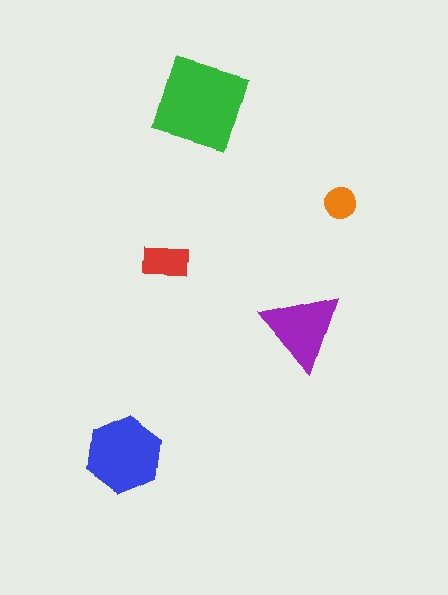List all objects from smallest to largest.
The orange circle, the red rectangle, the purple triangle, the blue hexagon, the green square.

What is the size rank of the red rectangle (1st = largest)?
4th.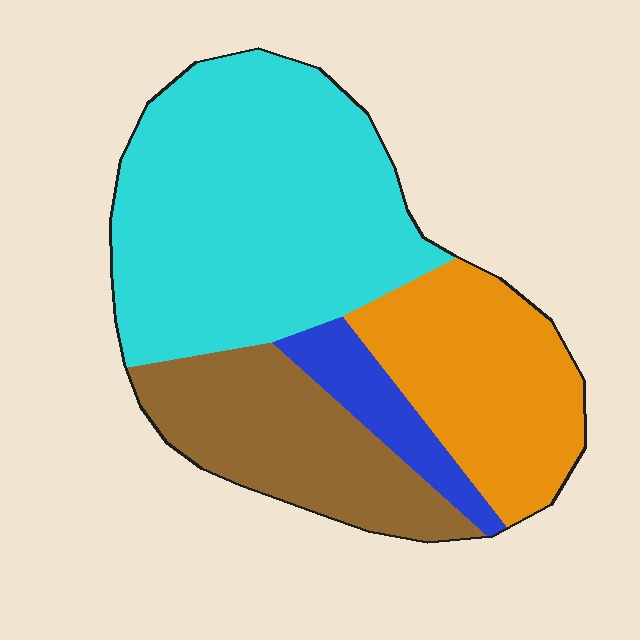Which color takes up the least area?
Blue, at roughly 10%.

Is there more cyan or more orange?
Cyan.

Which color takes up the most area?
Cyan, at roughly 45%.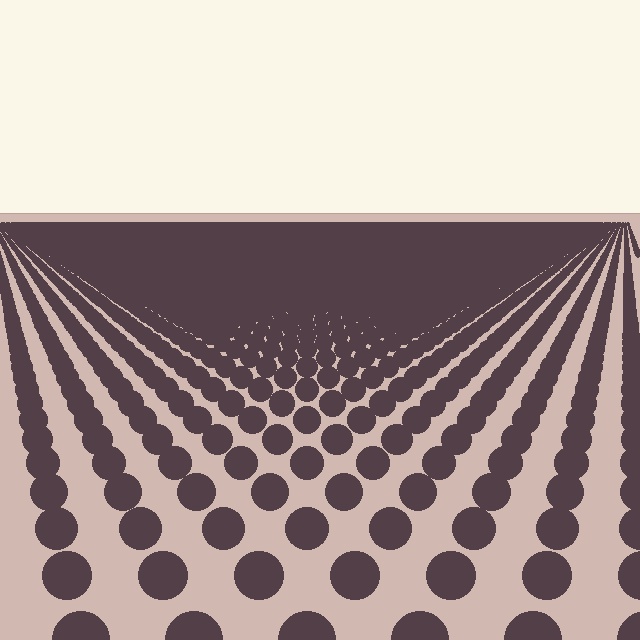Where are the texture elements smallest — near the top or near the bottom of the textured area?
Near the top.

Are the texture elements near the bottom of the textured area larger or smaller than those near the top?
Larger. Near the bottom, elements are closer to the viewer and appear at a bigger on-screen size.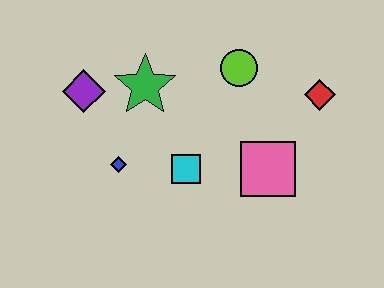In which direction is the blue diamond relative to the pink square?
The blue diamond is to the left of the pink square.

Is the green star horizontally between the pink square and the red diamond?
No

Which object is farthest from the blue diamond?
The red diamond is farthest from the blue diamond.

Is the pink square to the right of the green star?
Yes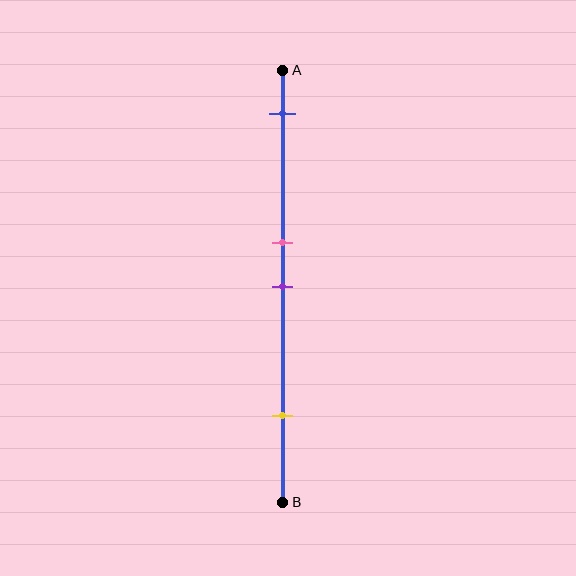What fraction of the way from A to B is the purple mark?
The purple mark is approximately 50% (0.5) of the way from A to B.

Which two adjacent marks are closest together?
The pink and purple marks are the closest adjacent pair.